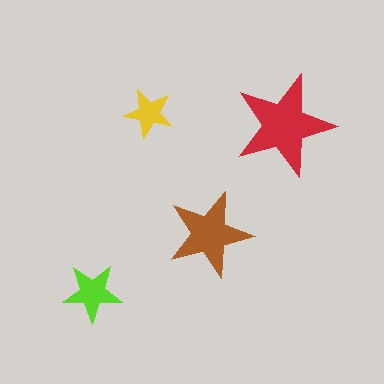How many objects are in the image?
There are 4 objects in the image.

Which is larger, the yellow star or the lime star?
The lime one.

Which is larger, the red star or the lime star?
The red one.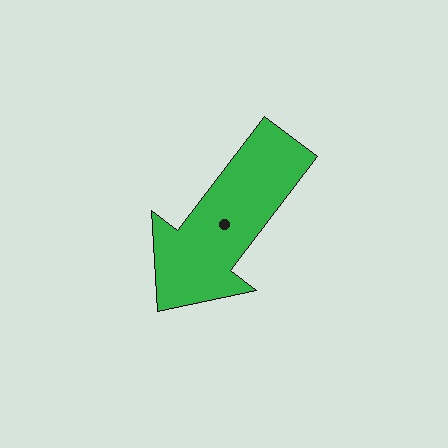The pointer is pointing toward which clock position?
Roughly 7 o'clock.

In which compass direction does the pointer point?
Southwest.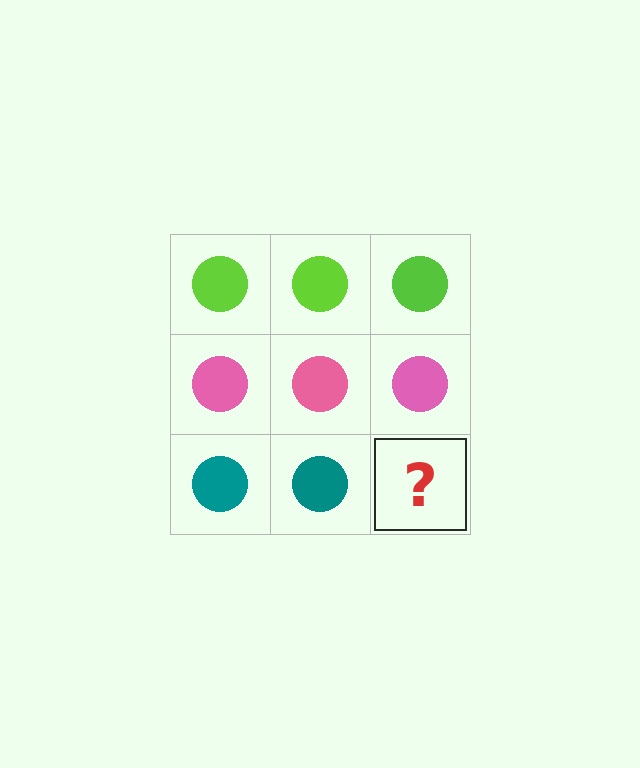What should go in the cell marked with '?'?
The missing cell should contain a teal circle.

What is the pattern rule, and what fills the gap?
The rule is that each row has a consistent color. The gap should be filled with a teal circle.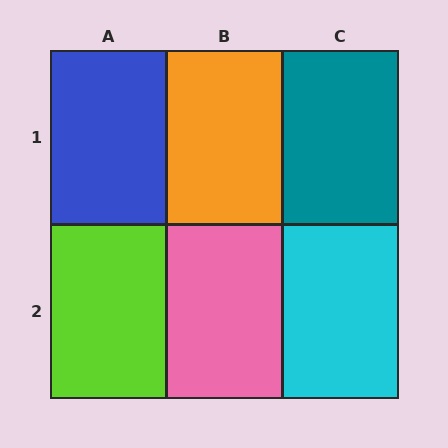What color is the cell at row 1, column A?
Blue.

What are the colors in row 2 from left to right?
Lime, pink, cyan.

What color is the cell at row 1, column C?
Teal.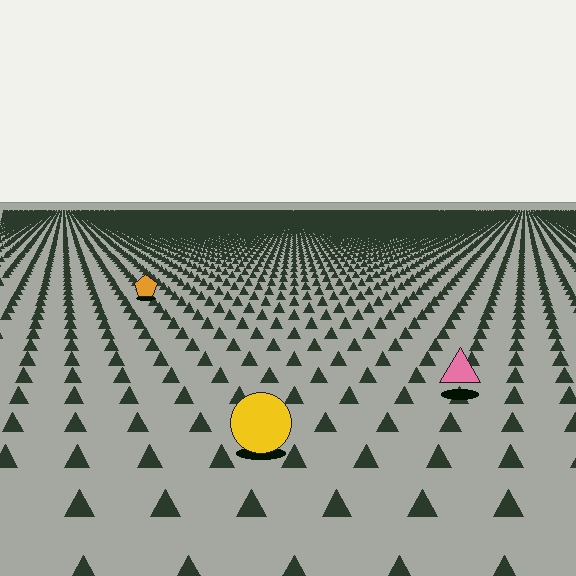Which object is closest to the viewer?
The yellow circle is closest. The texture marks near it are larger and more spread out.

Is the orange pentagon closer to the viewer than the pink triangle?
No. The pink triangle is closer — you can tell from the texture gradient: the ground texture is coarser near it.